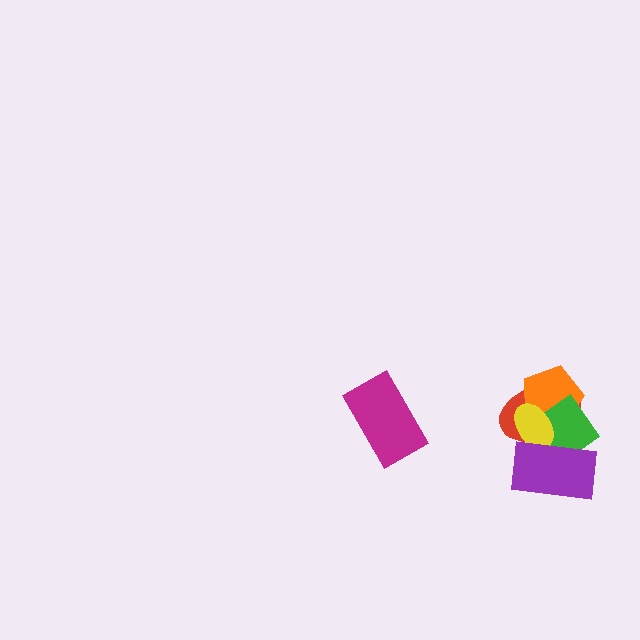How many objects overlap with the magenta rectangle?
0 objects overlap with the magenta rectangle.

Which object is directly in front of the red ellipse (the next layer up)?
The orange pentagon is directly in front of the red ellipse.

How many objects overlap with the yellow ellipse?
4 objects overlap with the yellow ellipse.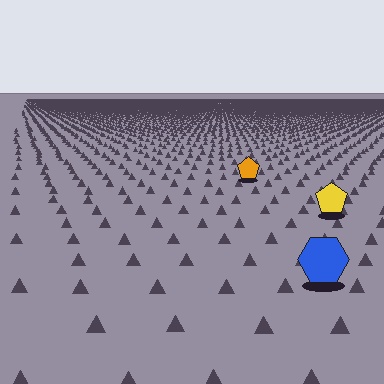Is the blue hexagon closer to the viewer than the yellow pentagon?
Yes. The blue hexagon is closer — you can tell from the texture gradient: the ground texture is coarser near it.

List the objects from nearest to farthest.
From nearest to farthest: the blue hexagon, the yellow pentagon, the orange pentagon.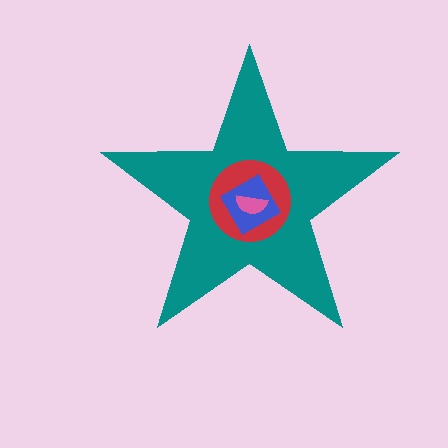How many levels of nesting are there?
4.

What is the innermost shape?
The pink semicircle.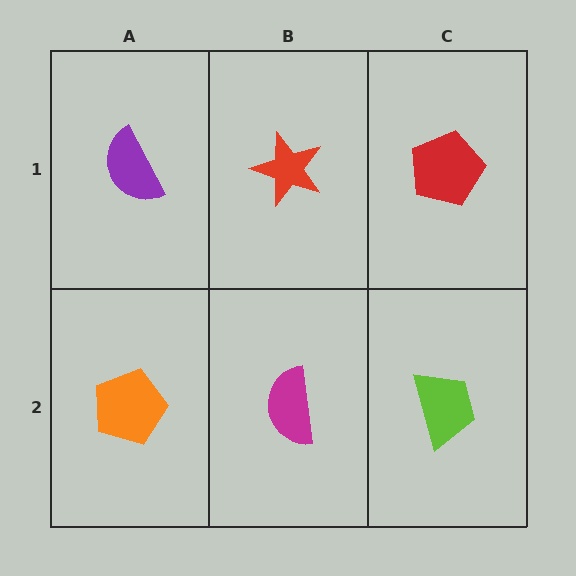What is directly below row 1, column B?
A magenta semicircle.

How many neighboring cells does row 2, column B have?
3.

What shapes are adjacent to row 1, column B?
A magenta semicircle (row 2, column B), a purple semicircle (row 1, column A), a red pentagon (row 1, column C).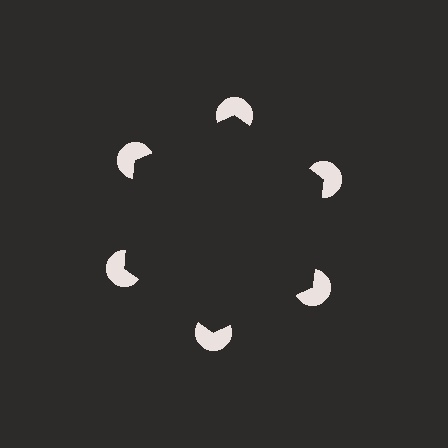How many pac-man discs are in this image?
There are 6 — one at each vertex of the illusory hexagon.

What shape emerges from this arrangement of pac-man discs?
An illusory hexagon — its edges are inferred from the aligned wedge cuts in the pac-man discs, not physically drawn.